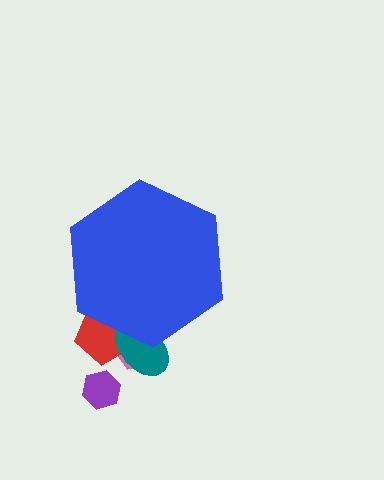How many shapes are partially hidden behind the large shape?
3 shapes are partially hidden.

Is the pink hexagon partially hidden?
Yes, the pink hexagon is partially hidden behind the blue hexagon.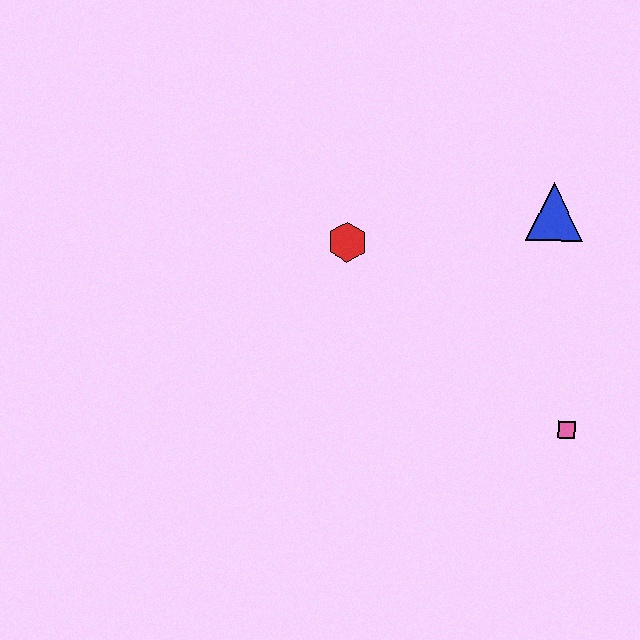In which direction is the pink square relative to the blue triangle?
The pink square is below the blue triangle.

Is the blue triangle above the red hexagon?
Yes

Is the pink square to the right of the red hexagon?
Yes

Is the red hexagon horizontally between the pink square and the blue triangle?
No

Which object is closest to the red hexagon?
The blue triangle is closest to the red hexagon.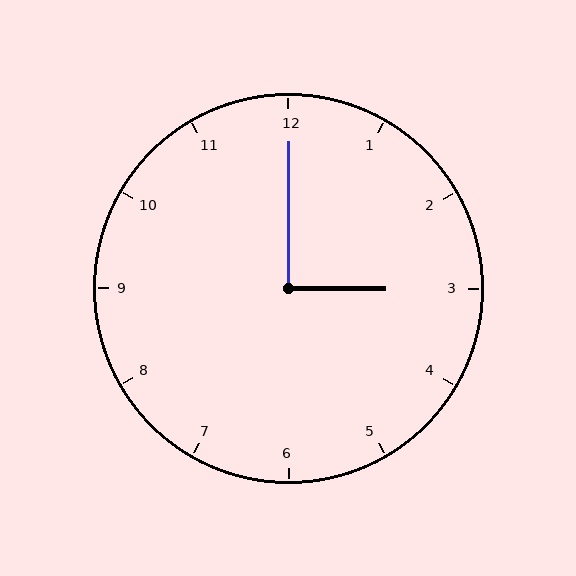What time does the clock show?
3:00.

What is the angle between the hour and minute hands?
Approximately 90 degrees.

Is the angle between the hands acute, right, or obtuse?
It is right.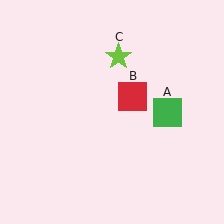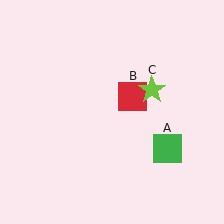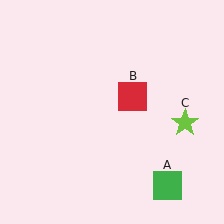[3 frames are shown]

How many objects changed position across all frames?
2 objects changed position: green square (object A), lime star (object C).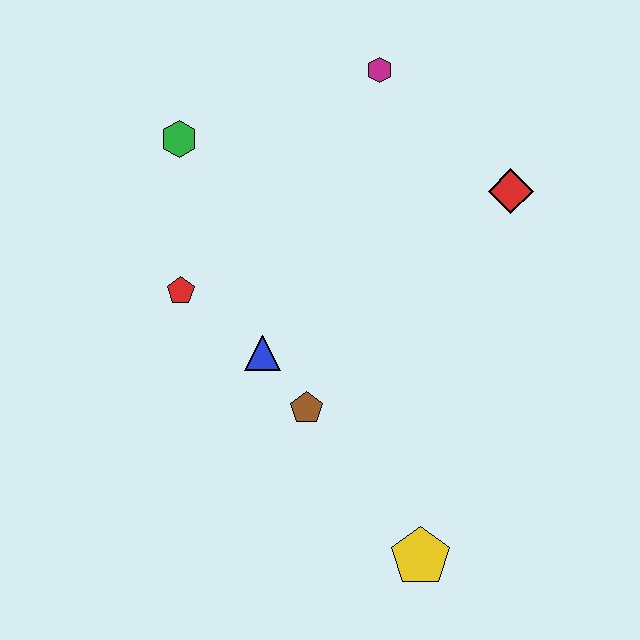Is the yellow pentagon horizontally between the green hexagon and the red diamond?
Yes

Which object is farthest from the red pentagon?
The yellow pentagon is farthest from the red pentagon.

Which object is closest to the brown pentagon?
The blue triangle is closest to the brown pentagon.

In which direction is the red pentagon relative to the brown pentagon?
The red pentagon is to the left of the brown pentagon.